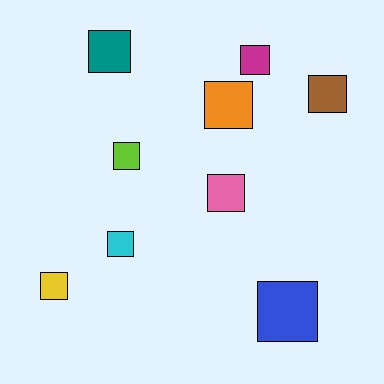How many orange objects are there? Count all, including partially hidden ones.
There is 1 orange object.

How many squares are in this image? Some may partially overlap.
There are 9 squares.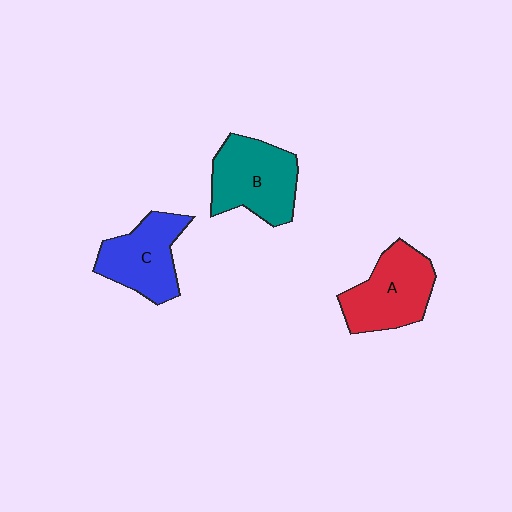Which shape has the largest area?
Shape B (teal).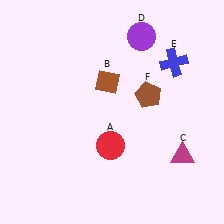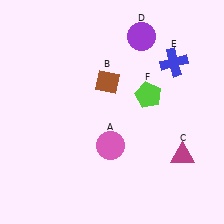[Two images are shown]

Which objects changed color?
A changed from red to pink. F changed from brown to lime.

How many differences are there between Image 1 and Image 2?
There are 2 differences between the two images.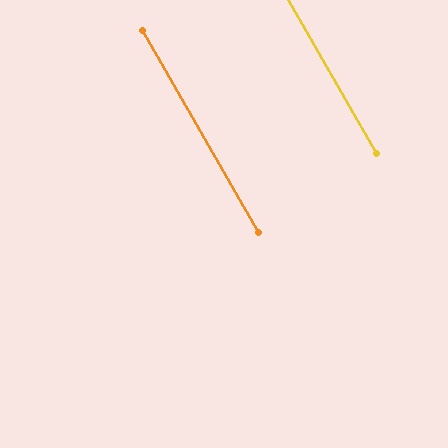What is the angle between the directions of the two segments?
Approximately 0 degrees.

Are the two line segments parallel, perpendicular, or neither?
Parallel — their directions differ by only 0.3°.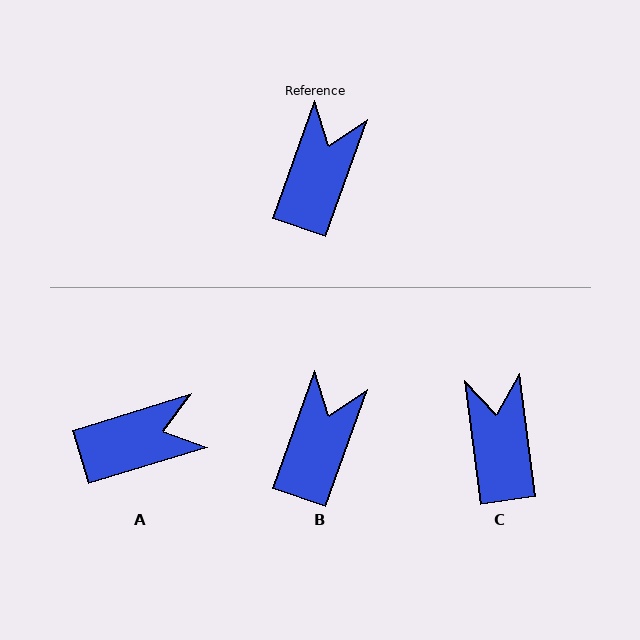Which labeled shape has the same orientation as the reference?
B.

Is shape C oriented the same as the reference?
No, it is off by about 27 degrees.